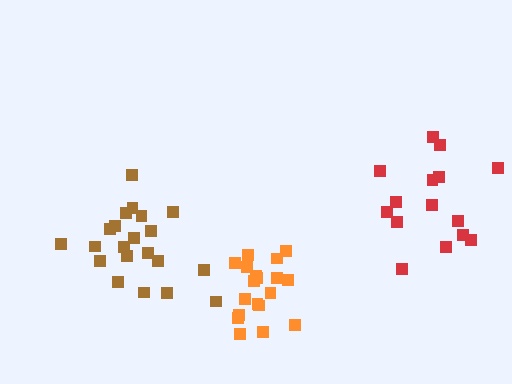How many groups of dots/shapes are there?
There are 3 groups.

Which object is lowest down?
The orange cluster is bottommost.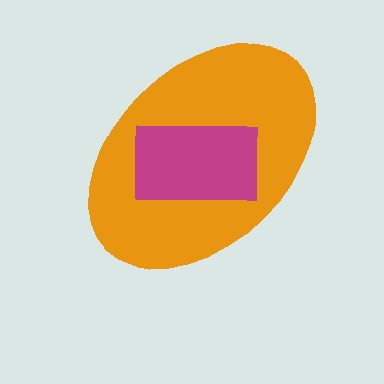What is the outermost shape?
The orange ellipse.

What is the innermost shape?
The magenta rectangle.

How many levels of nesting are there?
2.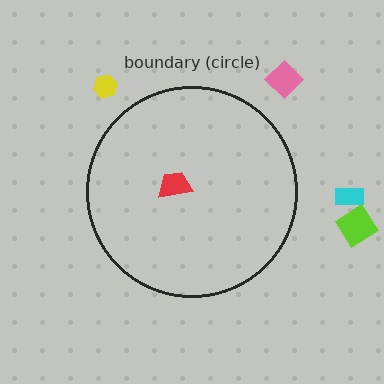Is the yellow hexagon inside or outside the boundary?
Outside.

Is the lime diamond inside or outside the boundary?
Outside.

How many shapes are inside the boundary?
1 inside, 4 outside.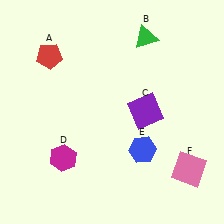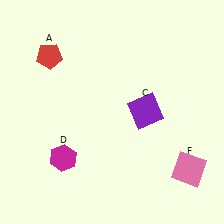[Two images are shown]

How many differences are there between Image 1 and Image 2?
There are 2 differences between the two images.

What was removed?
The blue hexagon (E), the green triangle (B) were removed in Image 2.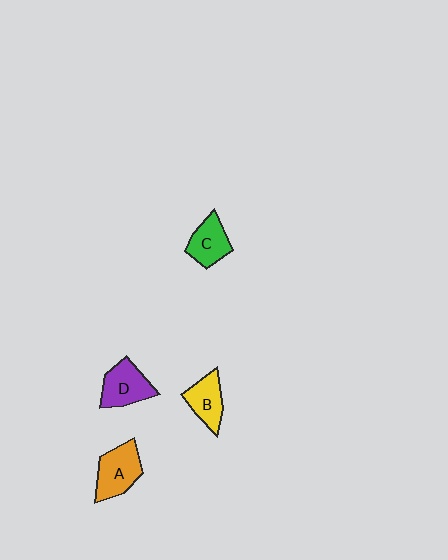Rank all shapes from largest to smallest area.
From largest to smallest: A (orange), D (purple), B (yellow), C (green).